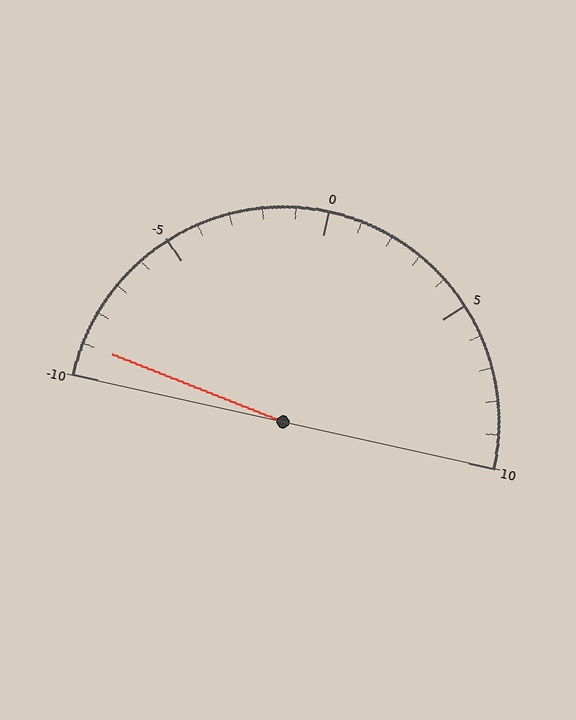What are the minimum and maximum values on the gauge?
The gauge ranges from -10 to 10.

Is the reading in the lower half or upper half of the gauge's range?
The reading is in the lower half of the range (-10 to 10).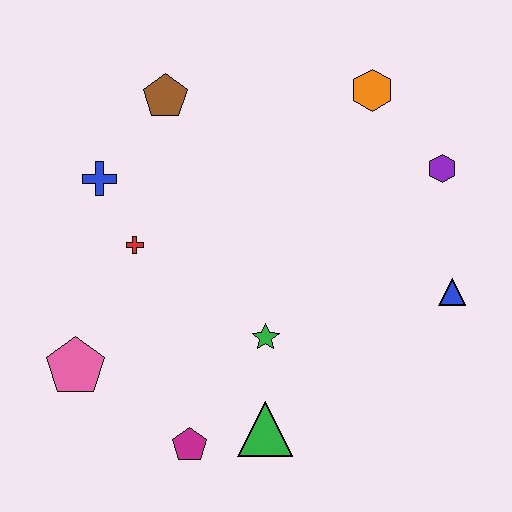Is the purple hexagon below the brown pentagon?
Yes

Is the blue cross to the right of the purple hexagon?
No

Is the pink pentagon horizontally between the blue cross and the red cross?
No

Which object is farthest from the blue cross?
The blue triangle is farthest from the blue cross.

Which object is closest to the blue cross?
The red cross is closest to the blue cross.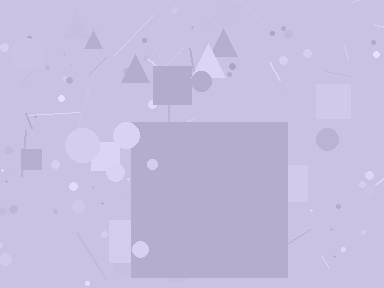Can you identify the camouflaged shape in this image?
The camouflaged shape is a square.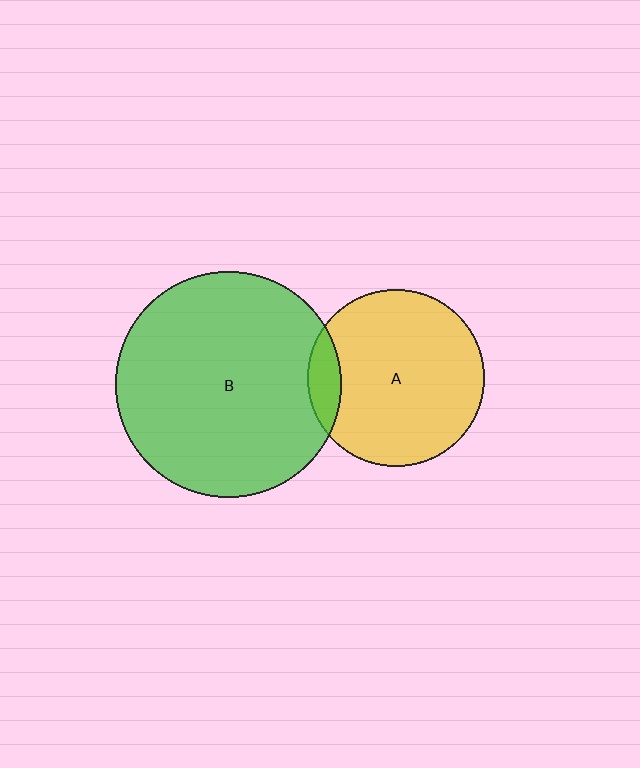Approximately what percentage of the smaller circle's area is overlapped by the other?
Approximately 10%.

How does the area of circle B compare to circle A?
Approximately 1.6 times.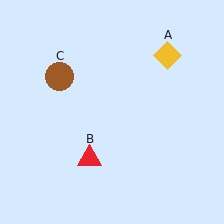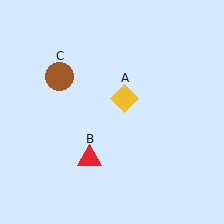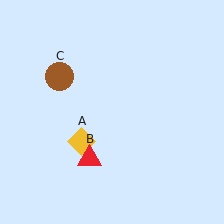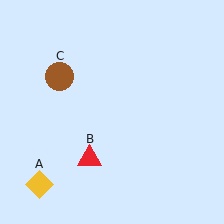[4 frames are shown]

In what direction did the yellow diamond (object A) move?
The yellow diamond (object A) moved down and to the left.